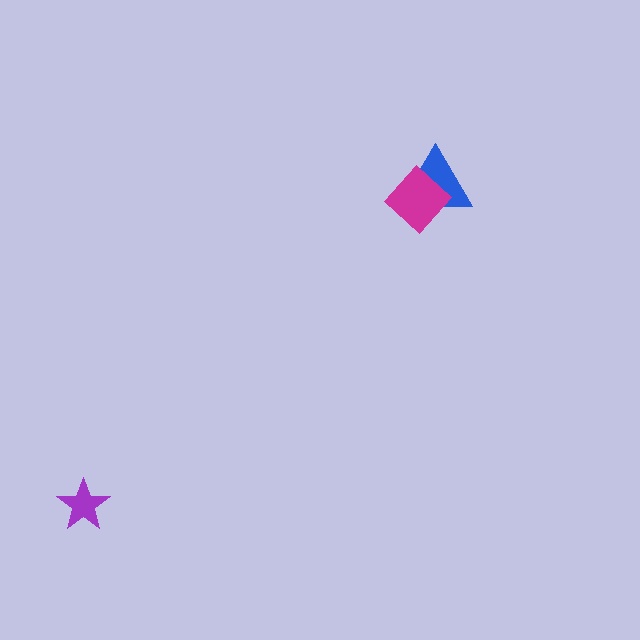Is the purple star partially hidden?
No, no other shape covers it.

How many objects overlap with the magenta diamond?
1 object overlaps with the magenta diamond.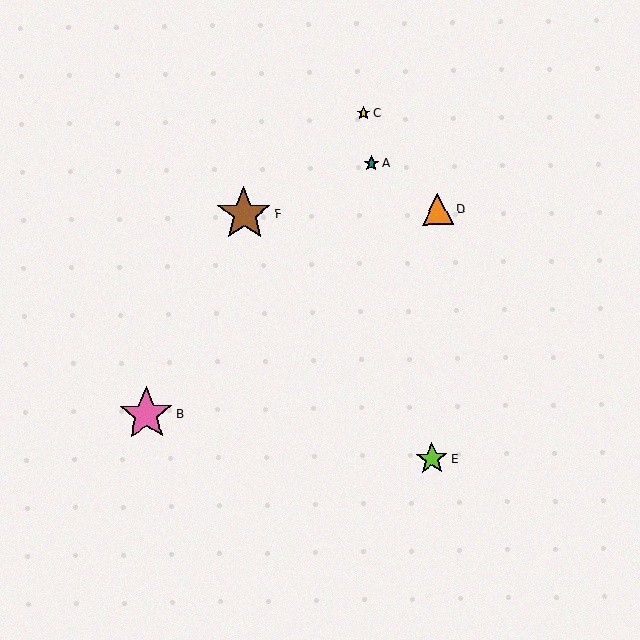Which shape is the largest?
The brown star (labeled F) is the largest.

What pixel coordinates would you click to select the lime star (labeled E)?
Click at (432, 459) to select the lime star E.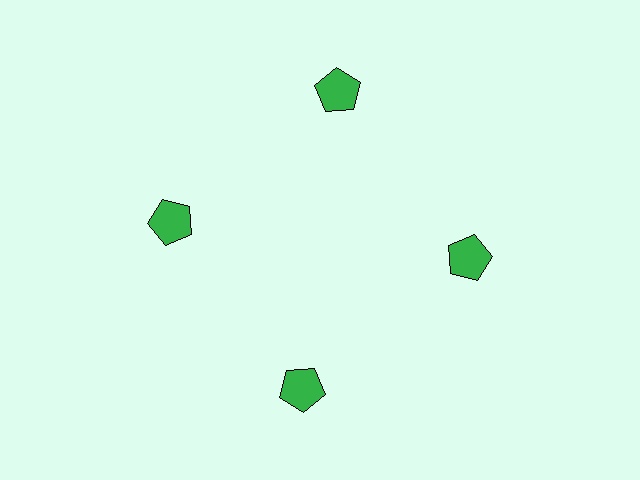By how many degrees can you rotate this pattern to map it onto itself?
The pattern maps onto itself every 90 degrees of rotation.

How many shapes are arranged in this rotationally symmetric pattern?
There are 4 shapes, arranged in 4 groups of 1.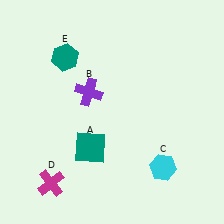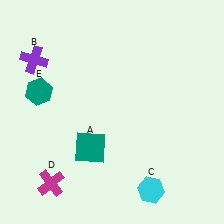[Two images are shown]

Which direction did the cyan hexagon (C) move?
The cyan hexagon (C) moved down.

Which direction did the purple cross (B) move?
The purple cross (B) moved left.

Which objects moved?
The objects that moved are: the purple cross (B), the cyan hexagon (C), the teal hexagon (E).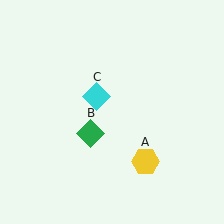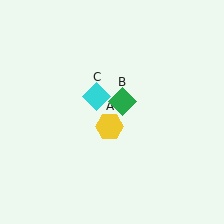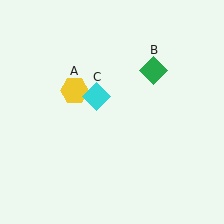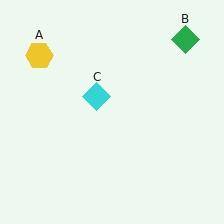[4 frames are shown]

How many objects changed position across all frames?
2 objects changed position: yellow hexagon (object A), green diamond (object B).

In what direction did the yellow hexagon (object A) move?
The yellow hexagon (object A) moved up and to the left.